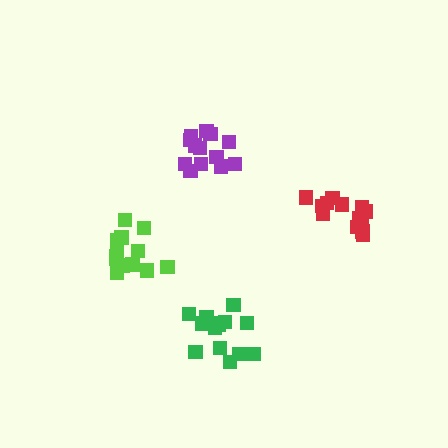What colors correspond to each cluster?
The clusters are colored: green, red, lime, purple.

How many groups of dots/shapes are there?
There are 4 groups.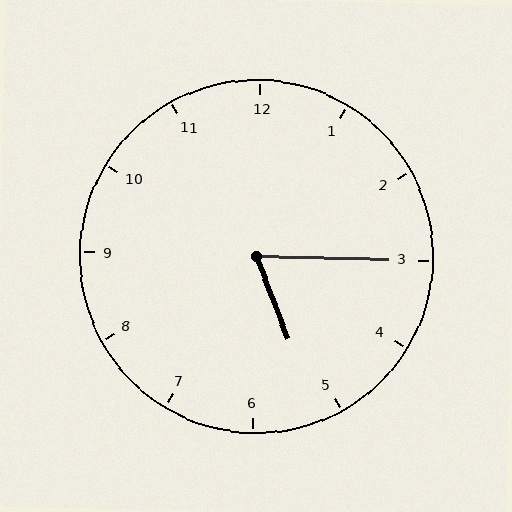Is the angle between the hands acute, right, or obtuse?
It is acute.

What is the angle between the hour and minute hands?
Approximately 68 degrees.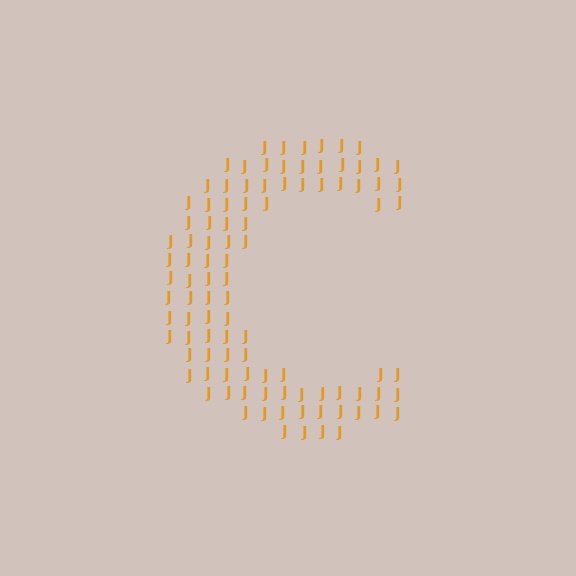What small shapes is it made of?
It is made of small letter J's.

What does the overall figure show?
The overall figure shows the letter C.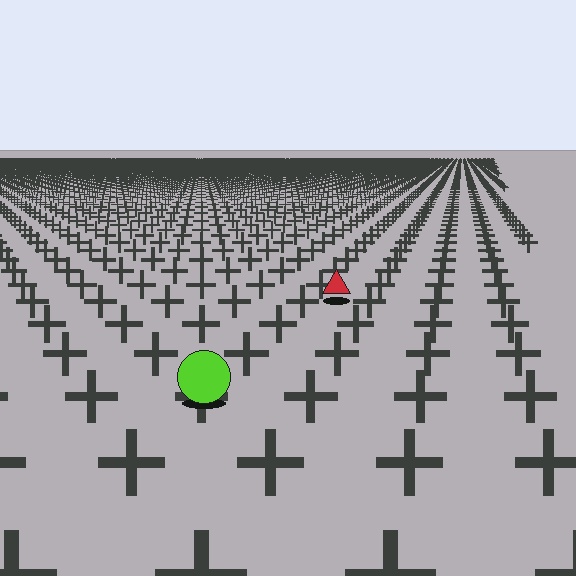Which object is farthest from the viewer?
The red triangle is farthest from the viewer. It appears smaller and the ground texture around it is denser.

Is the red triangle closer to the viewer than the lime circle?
No. The lime circle is closer — you can tell from the texture gradient: the ground texture is coarser near it.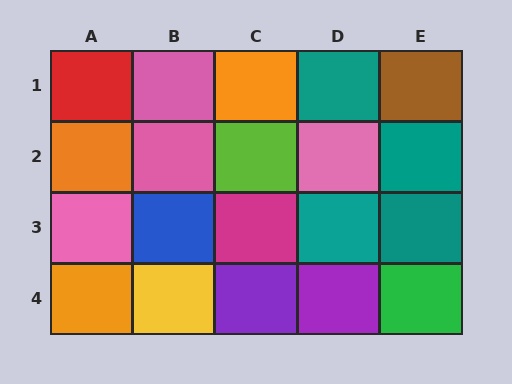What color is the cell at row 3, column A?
Pink.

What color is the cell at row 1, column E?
Brown.